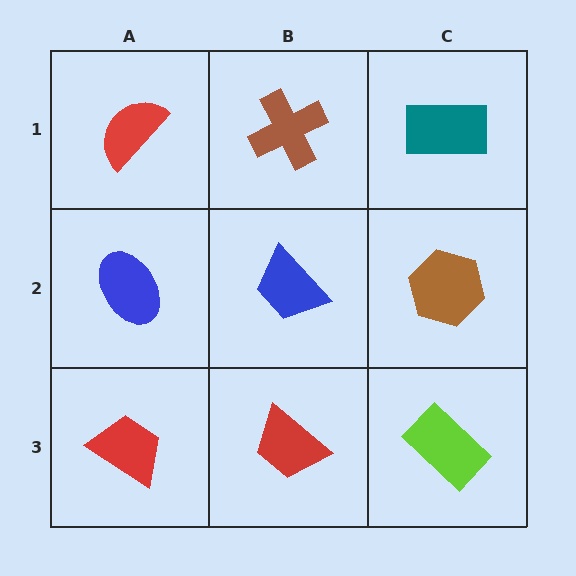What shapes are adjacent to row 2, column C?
A teal rectangle (row 1, column C), a lime rectangle (row 3, column C), a blue trapezoid (row 2, column B).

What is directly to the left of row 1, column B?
A red semicircle.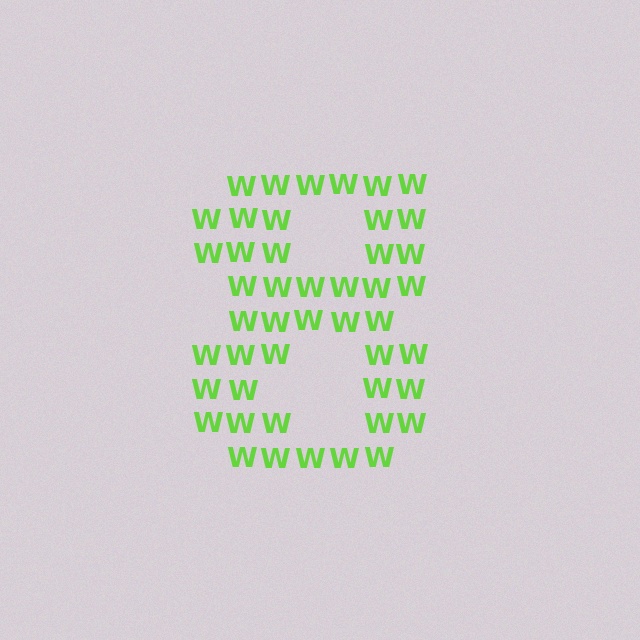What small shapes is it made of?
It is made of small letter W's.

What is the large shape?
The large shape is the digit 8.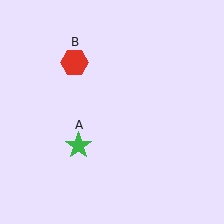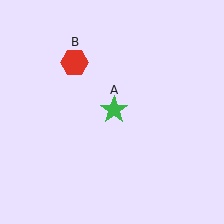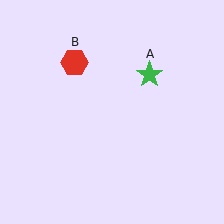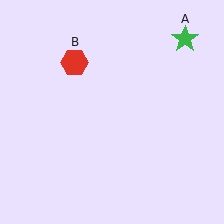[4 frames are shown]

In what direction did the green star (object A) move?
The green star (object A) moved up and to the right.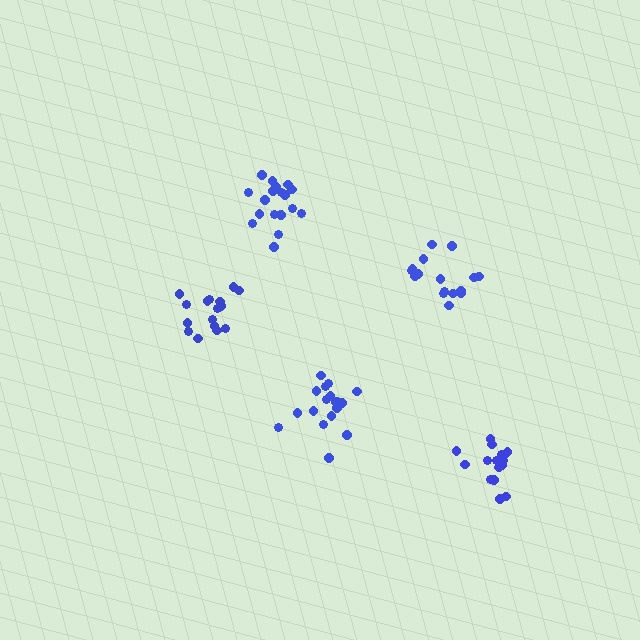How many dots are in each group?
Group 1: 16 dots, Group 2: 19 dots, Group 3: 16 dots, Group 4: 17 dots, Group 5: 19 dots (87 total).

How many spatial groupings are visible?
There are 5 spatial groupings.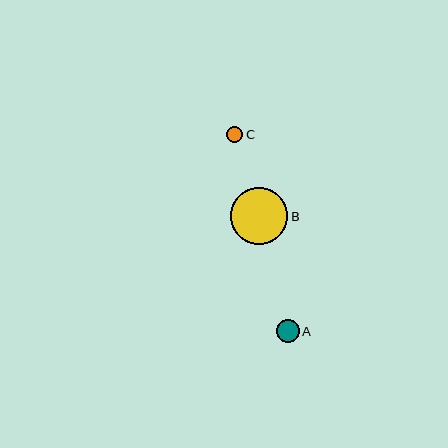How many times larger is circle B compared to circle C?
Circle B is approximately 3.7 times the size of circle C.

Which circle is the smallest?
Circle C is the smallest with a size of approximately 16 pixels.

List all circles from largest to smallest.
From largest to smallest: B, A, C.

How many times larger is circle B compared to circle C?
Circle B is approximately 3.7 times the size of circle C.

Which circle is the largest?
Circle B is the largest with a size of approximately 57 pixels.